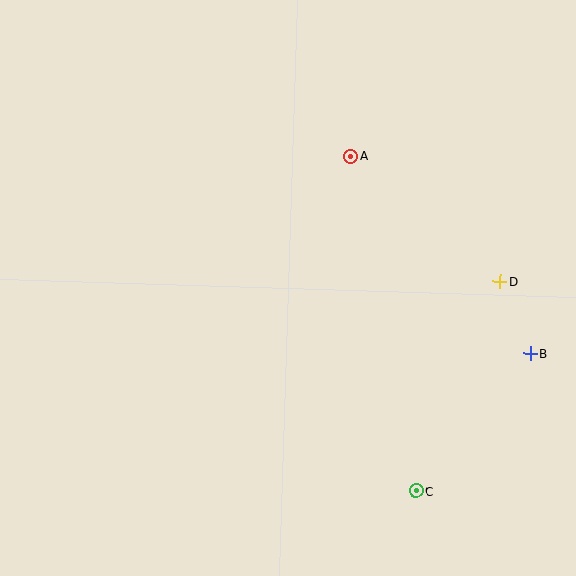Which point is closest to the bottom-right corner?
Point C is closest to the bottom-right corner.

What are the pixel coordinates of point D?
Point D is at (500, 281).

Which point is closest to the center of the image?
Point A at (351, 156) is closest to the center.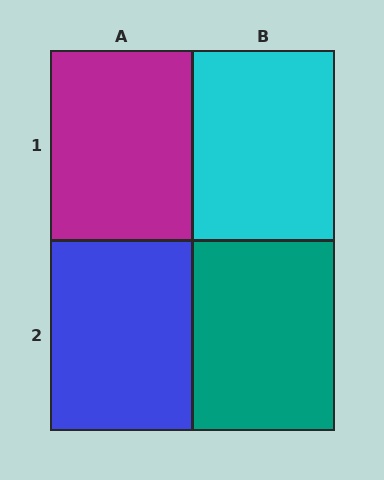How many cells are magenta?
1 cell is magenta.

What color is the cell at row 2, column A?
Blue.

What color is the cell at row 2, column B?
Teal.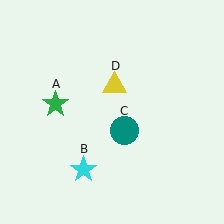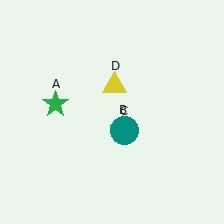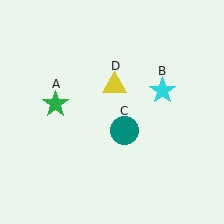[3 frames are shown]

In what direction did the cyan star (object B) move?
The cyan star (object B) moved up and to the right.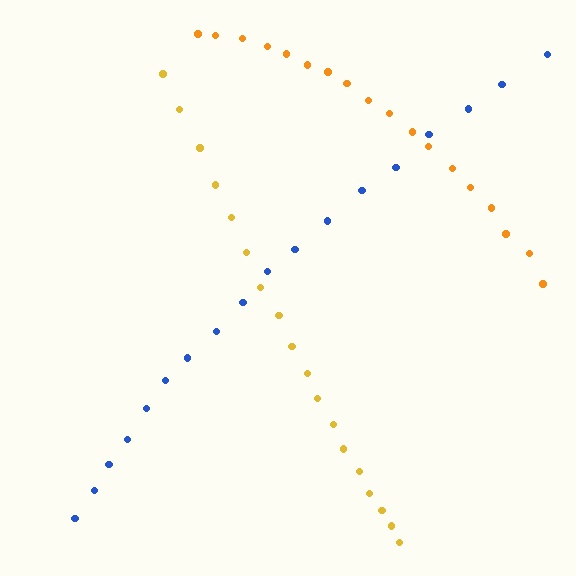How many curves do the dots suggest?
There are 3 distinct paths.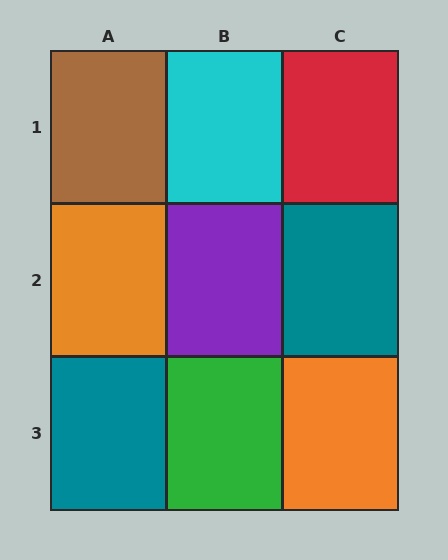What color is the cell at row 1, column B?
Cyan.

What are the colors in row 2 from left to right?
Orange, purple, teal.